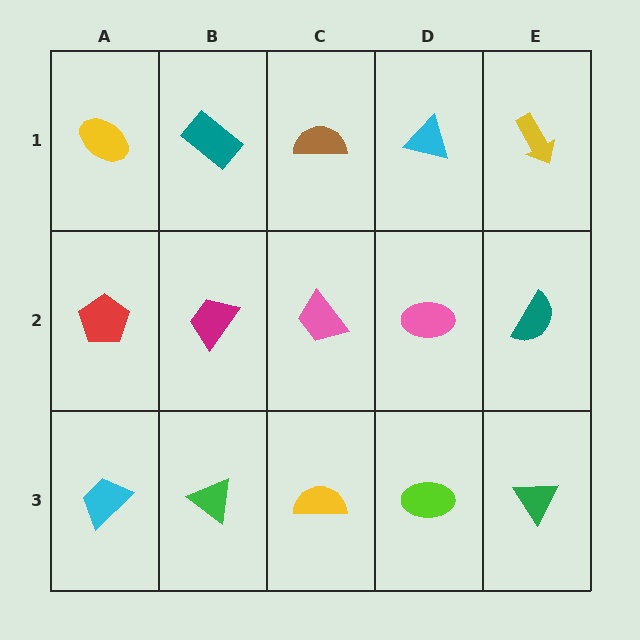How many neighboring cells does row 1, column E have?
2.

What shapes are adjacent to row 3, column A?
A red pentagon (row 2, column A), a green triangle (row 3, column B).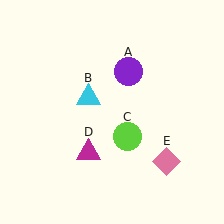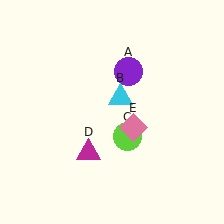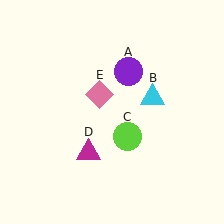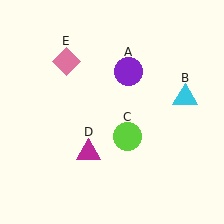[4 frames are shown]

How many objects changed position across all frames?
2 objects changed position: cyan triangle (object B), pink diamond (object E).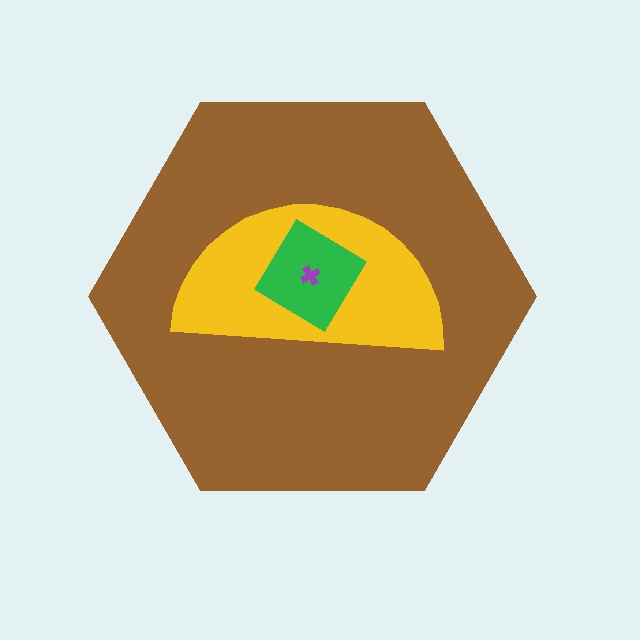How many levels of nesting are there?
4.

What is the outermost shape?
The brown hexagon.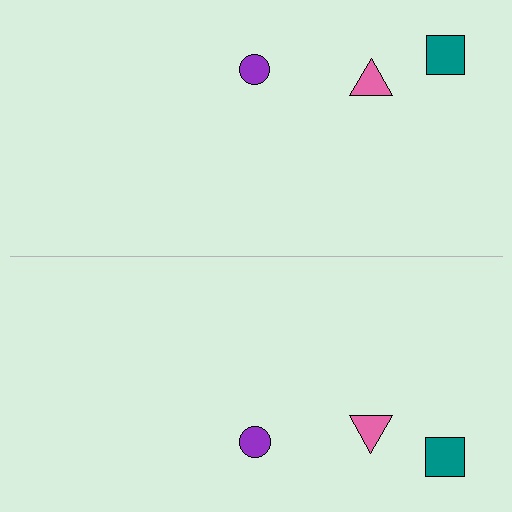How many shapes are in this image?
There are 6 shapes in this image.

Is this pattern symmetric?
Yes, this pattern has bilateral (reflection) symmetry.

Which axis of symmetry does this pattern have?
The pattern has a horizontal axis of symmetry running through the center of the image.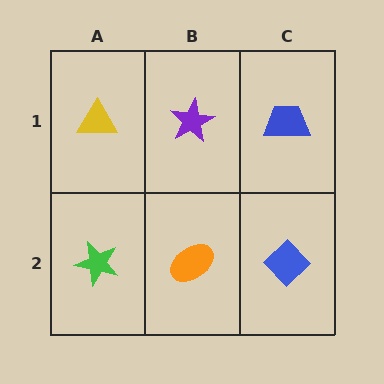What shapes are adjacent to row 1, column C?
A blue diamond (row 2, column C), a purple star (row 1, column B).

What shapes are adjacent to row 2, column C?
A blue trapezoid (row 1, column C), an orange ellipse (row 2, column B).